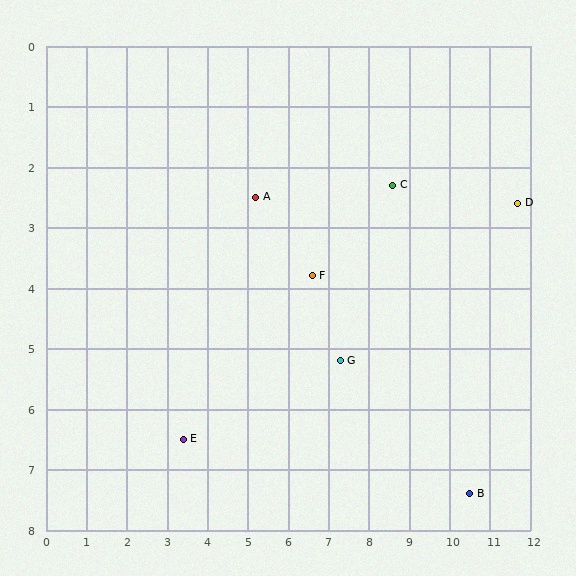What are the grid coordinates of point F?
Point F is at approximately (6.6, 3.8).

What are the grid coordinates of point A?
Point A is at approximately (5.2, 2.5).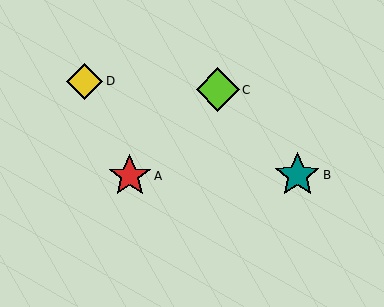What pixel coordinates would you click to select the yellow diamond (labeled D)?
Click at (85, 81) to select the yellow diamond D.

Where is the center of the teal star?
The center of the teal star is at (297, 175).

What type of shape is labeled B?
Shape B is a teal star.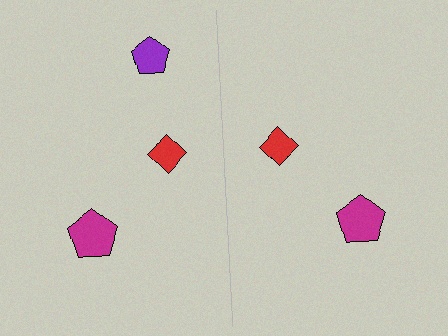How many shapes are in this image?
There are 5 shapes in this image.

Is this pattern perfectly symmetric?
No, the pattern is not perfectly symmetric. A purple pentagon is missing from the right side.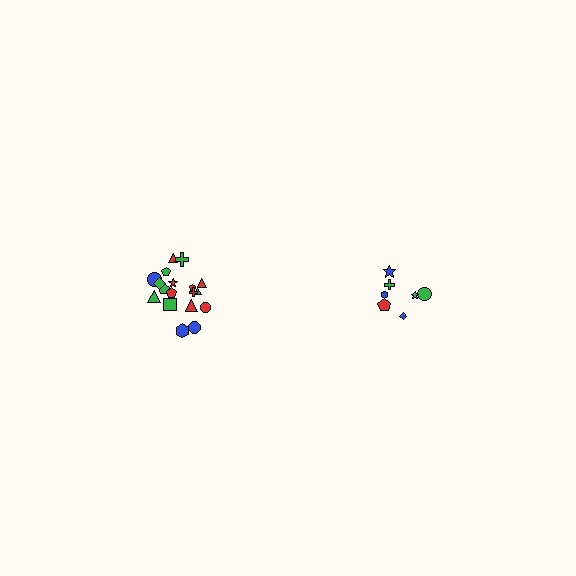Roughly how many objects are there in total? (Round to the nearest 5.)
Roughly 25 objects in total.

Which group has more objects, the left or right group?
The left group.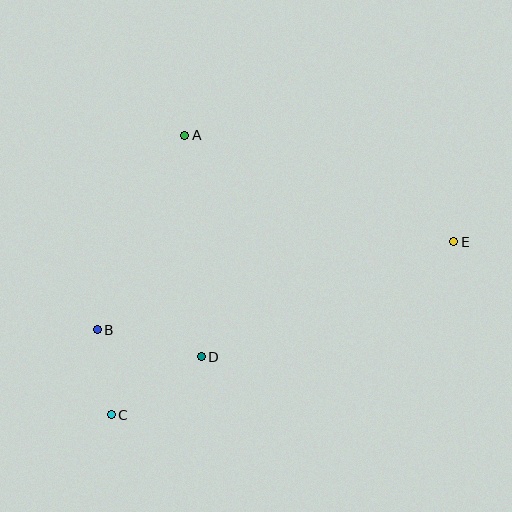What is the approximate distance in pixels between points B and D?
The distance between B and D is approximately 107 pixels.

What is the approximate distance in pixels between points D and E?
The distance between D and E is approximately 278 pixels.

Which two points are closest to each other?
Points B and C are closest to each other.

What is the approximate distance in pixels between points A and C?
The distance between A and C is approximately 289 pixels.